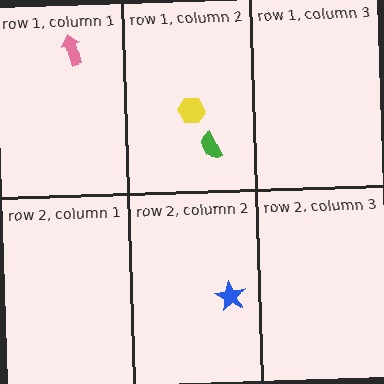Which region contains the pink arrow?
The row 1, column 1 region.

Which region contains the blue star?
The row 2, column 2 region.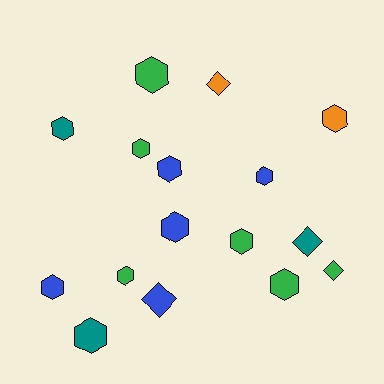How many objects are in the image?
There are 16 objects.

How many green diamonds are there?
There is 1 green diamond.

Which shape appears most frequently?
Hexagon, with 12 objects.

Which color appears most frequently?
Green, with 6 objects.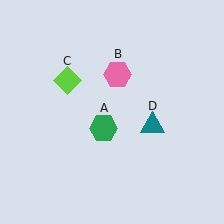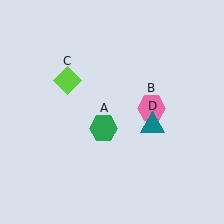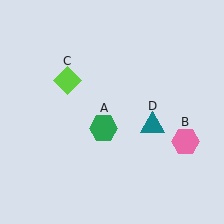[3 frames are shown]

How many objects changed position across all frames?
1 object changed position: pink hexagon (object B).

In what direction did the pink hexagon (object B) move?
The pink hexagon (object B) moved down and to the right.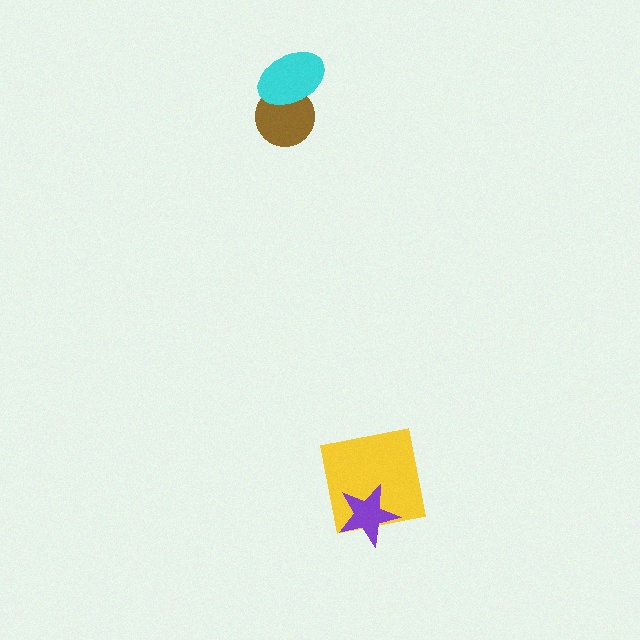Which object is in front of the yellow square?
The purple star is in front of the yellow square.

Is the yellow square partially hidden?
Yes, it is partially covered by another shape.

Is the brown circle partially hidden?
Yes, it is partially covered by another shape.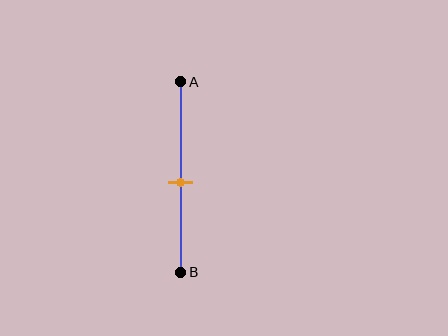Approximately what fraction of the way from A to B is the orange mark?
The orange mark is approximately 55% of the way from A to B.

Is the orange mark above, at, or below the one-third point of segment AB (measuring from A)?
The orange mark is below the one-third point of segment AB.